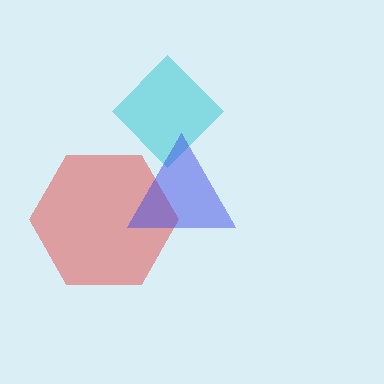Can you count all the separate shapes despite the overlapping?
Yes, there are 3 separate shapes.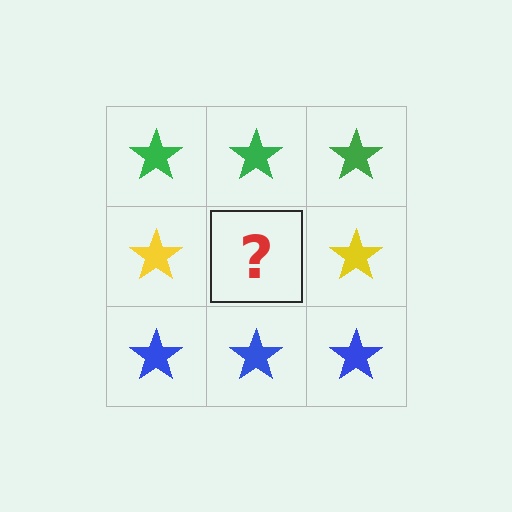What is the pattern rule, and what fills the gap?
The rule is that each row has a consistent color. The gap should be filled with a yellow star.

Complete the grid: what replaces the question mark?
The question mark should be replaced with a yellow star.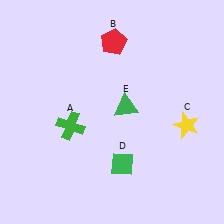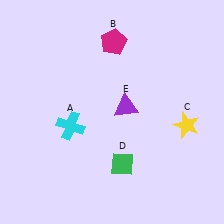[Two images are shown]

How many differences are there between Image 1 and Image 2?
There are 3 differences between the two images.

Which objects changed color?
A changed from green to cyan. B changed from red to magenta. E changed from green to purple.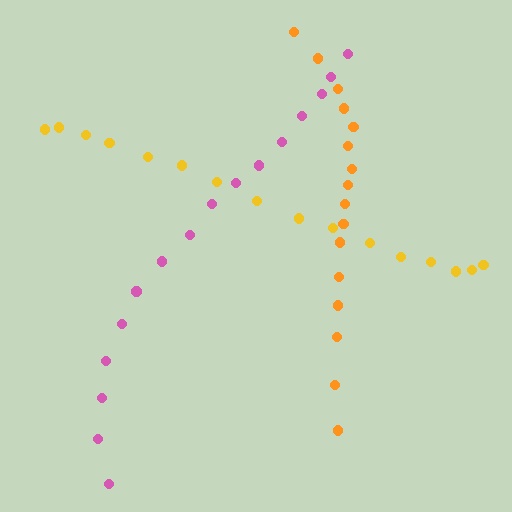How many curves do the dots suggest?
There are 3 distinct paths.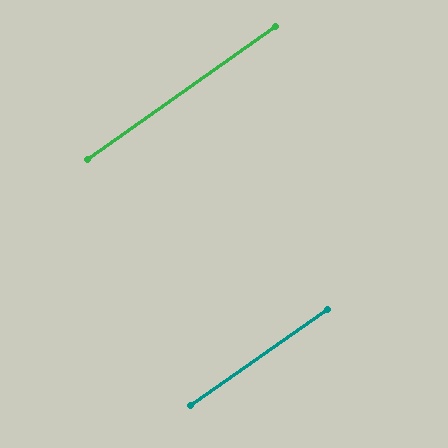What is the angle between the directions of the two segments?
Approximately 0 degrees.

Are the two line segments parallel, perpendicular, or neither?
Parallel — their directions differ by only 0.3°.